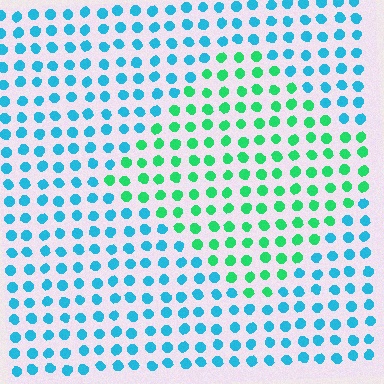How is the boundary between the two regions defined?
The boundary is defined purely by a slight shift in hue (about 49 degrees). Spacing, size, and orientation are identical on both sides.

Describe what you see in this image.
The image is filled with small cyan elements in a uniform arrangement. A diamond-shaped region is visible where the elements are tinted to a slightly different hue, forming a subtle color boundary.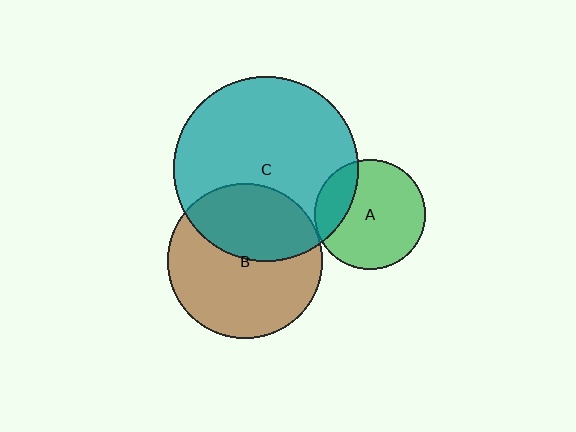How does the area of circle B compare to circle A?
Approximately 2.0 times.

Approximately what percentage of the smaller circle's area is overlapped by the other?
Approximately 20%.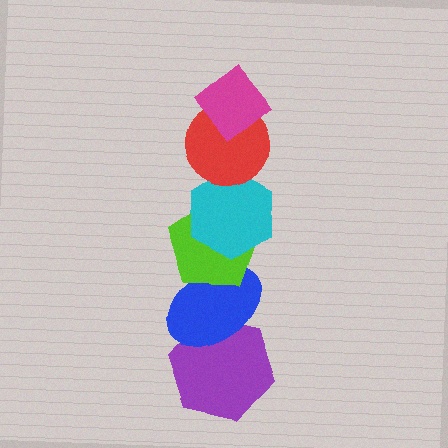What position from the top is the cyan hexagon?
The cyan hexagon is 3rd from the top.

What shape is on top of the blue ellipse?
The lime pentagon is on top of the blue ellipse.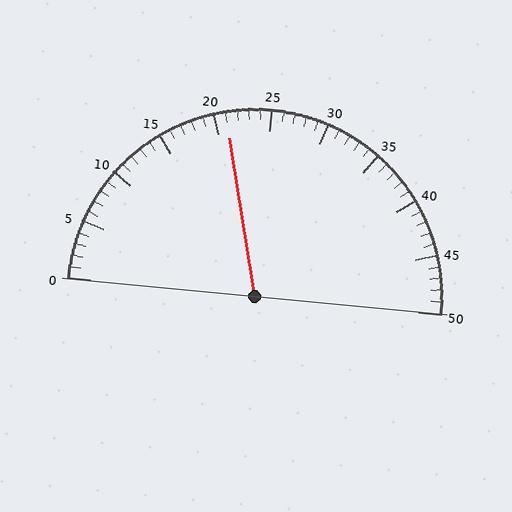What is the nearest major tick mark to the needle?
The nearest major tick mark is 20.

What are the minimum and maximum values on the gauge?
The gauge ranges from 0 to 50.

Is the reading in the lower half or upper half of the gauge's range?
The reading is in the lower half of the range (0 to 50).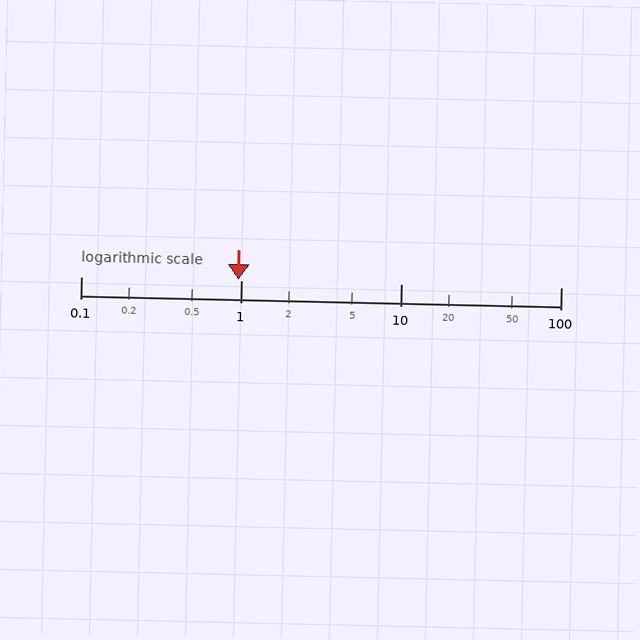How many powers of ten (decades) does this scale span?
The scale spans 3 decades, from 0.1 to 100.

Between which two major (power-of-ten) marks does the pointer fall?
The pointer is between 0.1 and 1.